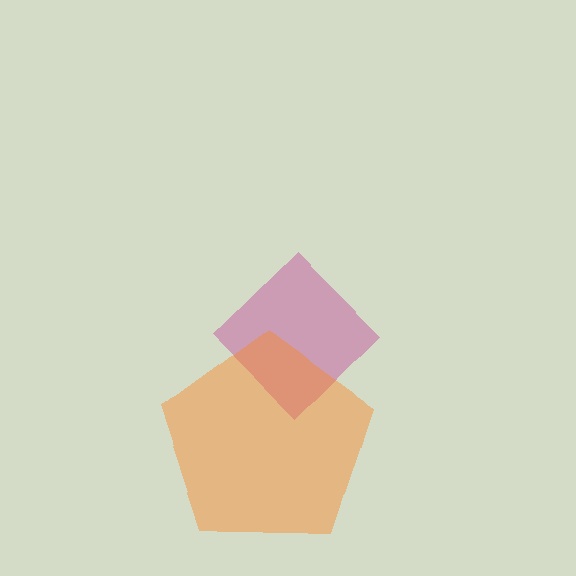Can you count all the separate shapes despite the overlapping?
Yes, there are 2 separate shapes.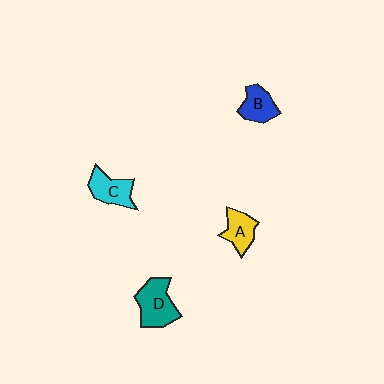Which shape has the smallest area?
Shape A (yellow).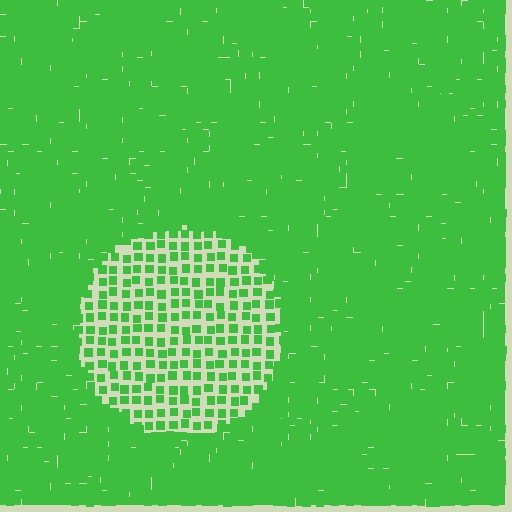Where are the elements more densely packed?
The elements are more densely packed outside the circle boundary.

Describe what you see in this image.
The image contains small green elements arranged at two different densities. A circle-shaped region is visible where the elements are less densely packed than the surrounding area.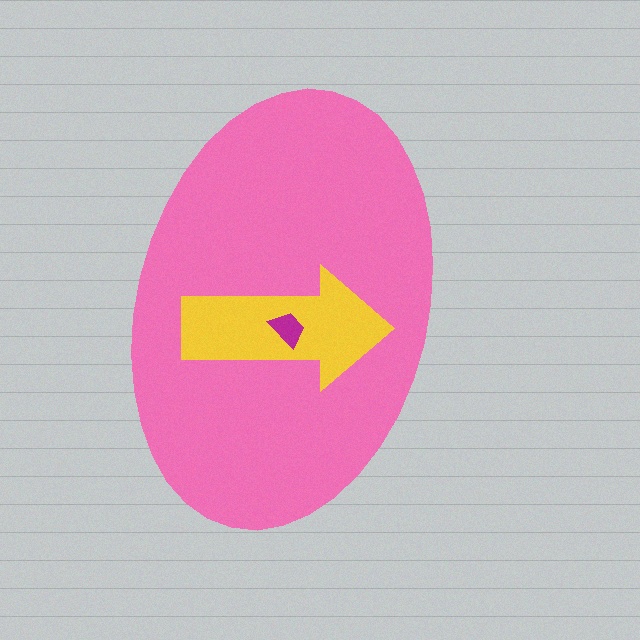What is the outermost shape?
The pink ellipse.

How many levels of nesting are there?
3.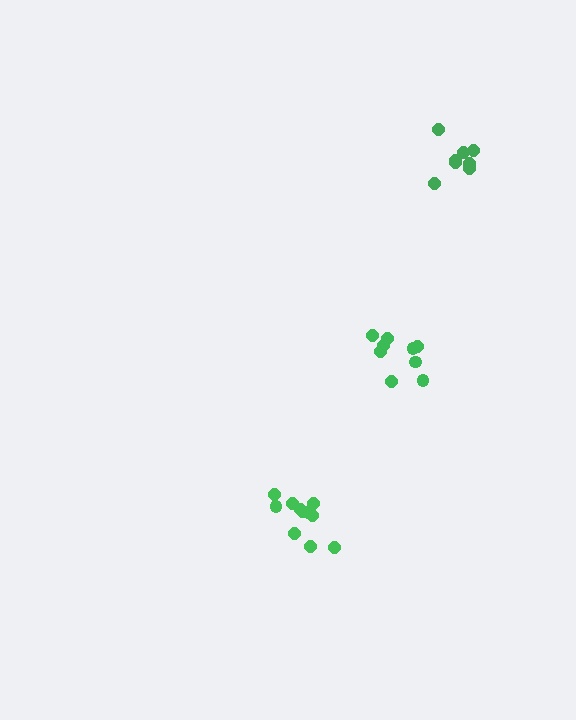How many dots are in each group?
Group 1: 9 dots, Group 2: 8 dots, Group 3: 11 dots (28 total).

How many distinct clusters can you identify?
There are 3 distinct clusters.